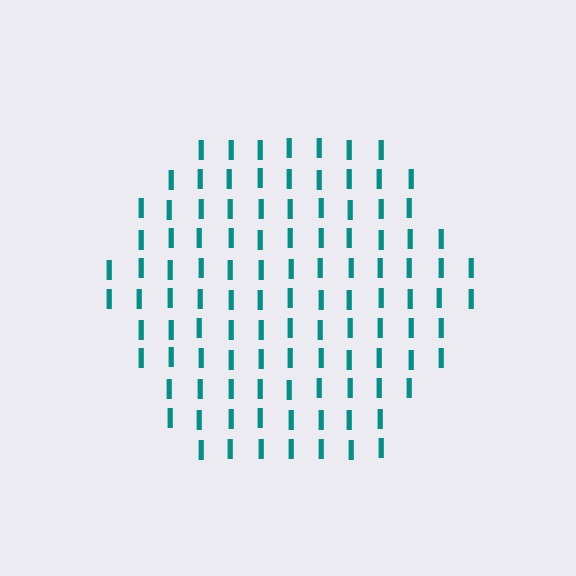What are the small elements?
The small elements are letter I's.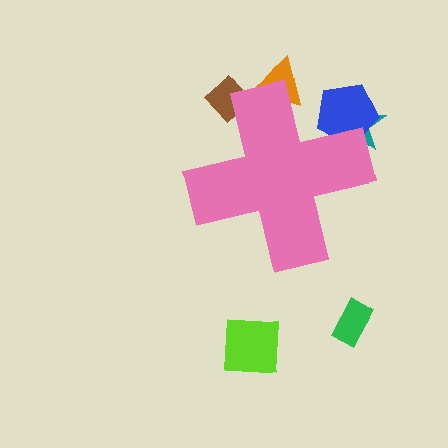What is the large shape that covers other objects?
A pink cross.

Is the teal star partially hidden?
Yes, the teal star is partially hidden behind the pink cross.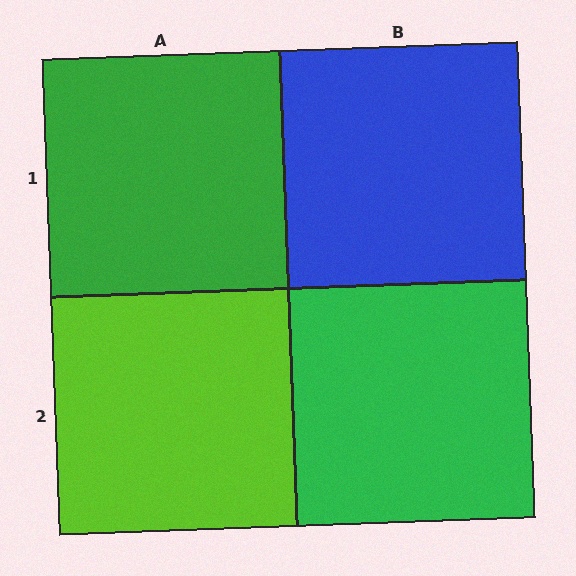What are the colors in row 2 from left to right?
Lime, green.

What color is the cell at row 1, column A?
Green.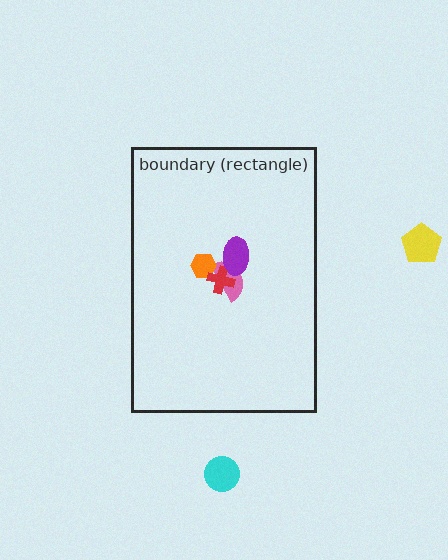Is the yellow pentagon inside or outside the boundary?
Outside.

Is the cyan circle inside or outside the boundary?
Outside.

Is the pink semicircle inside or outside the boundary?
Inside.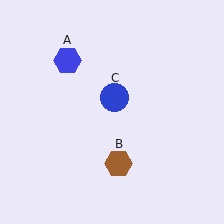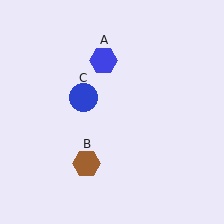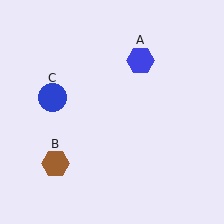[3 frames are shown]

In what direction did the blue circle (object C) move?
The blue circle (object C) moved left.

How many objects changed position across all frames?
3 objects changed position: blue hexagon (object A), brown hexagon (object B), blue circle (object C).